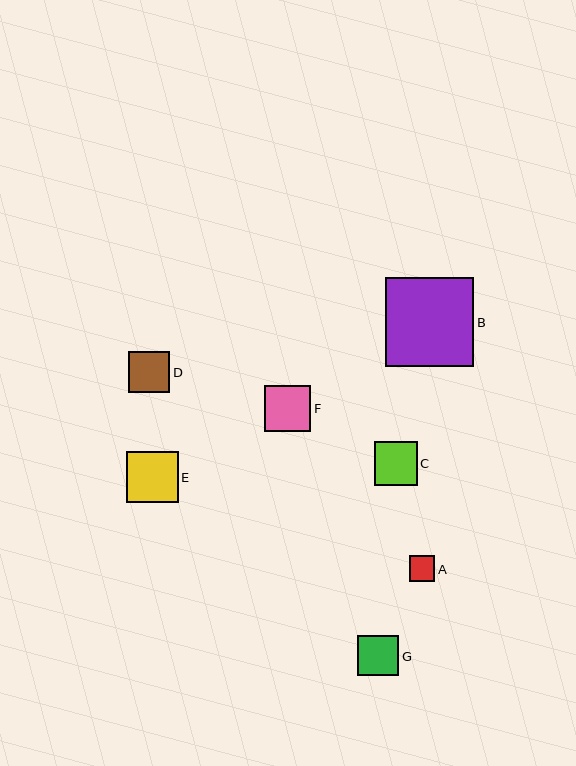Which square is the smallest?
Square A is the smallest with a size of approximately 25 pixels.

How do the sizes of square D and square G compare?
Square D and square G are approximately the same size.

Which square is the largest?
Square B is the largest with a size of approximately 89 pixels.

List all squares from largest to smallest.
From largest to smallest: B, E, F, C, D, G, A.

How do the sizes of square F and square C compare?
Square F and square C are approximately the same size.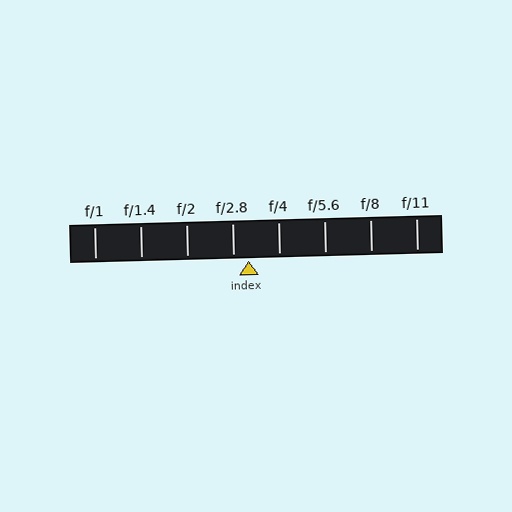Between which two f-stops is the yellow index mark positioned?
The index mark is between f/2.8 and f/4.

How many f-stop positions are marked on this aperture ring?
There are 8 f-stop positions marked.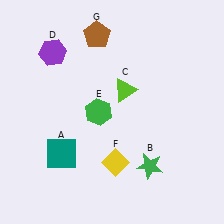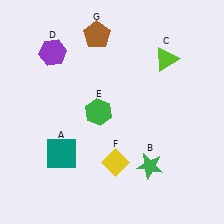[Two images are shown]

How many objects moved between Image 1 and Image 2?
1 object moved between the two images.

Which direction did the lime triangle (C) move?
The lime triangle (C) moved right.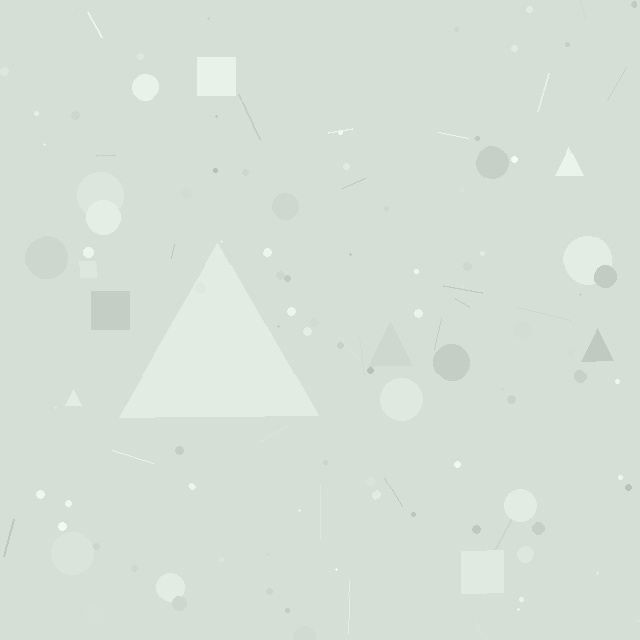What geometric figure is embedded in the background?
A triangle is embedded in the background.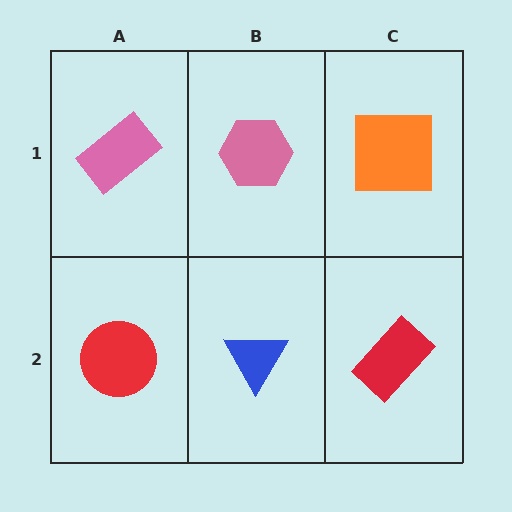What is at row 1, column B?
A pink hexagon.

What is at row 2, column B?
A blue triangle.